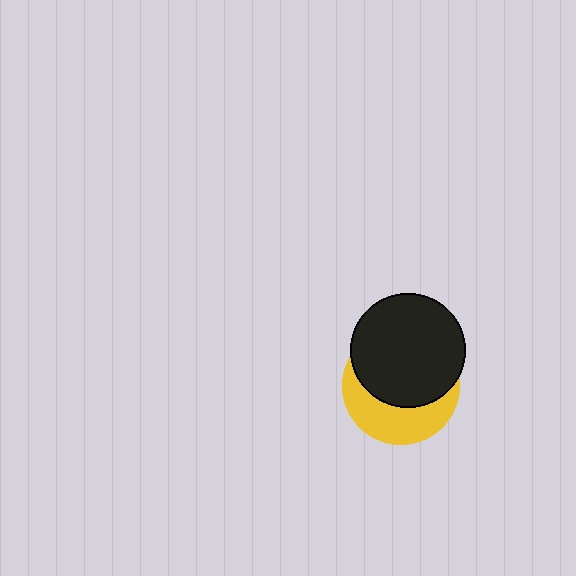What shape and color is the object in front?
The object in front is a black circle.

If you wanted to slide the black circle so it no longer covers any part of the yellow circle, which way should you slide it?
Slide it up — that is the most direct way to separate the two shapes.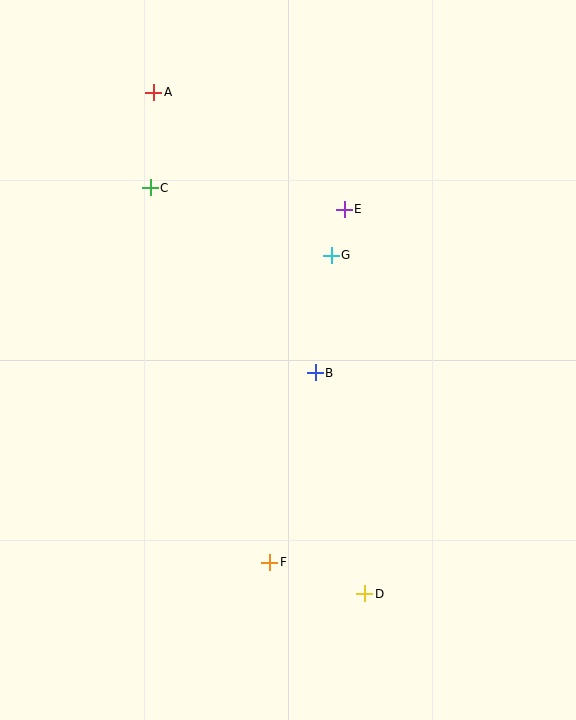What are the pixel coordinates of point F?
Point F is at (270, 562).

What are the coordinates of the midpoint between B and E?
The midpoint between B and E is at (330, 291).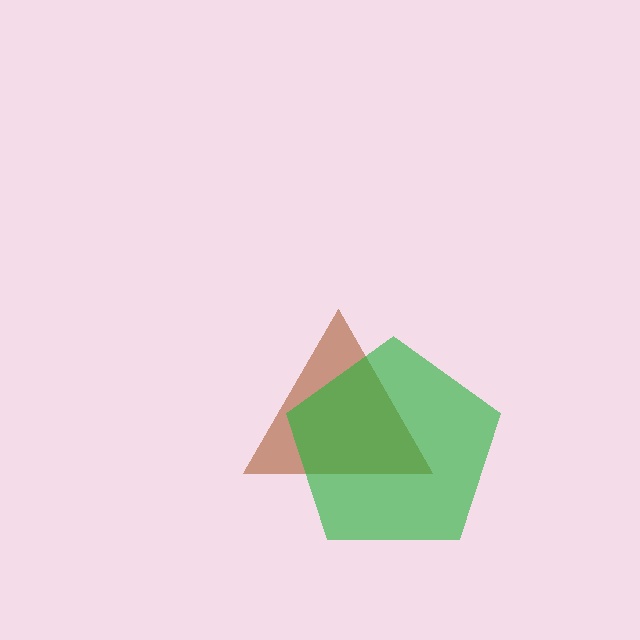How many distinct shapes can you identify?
There are 2 distinct shapes: a brown triangle, a green pentagon.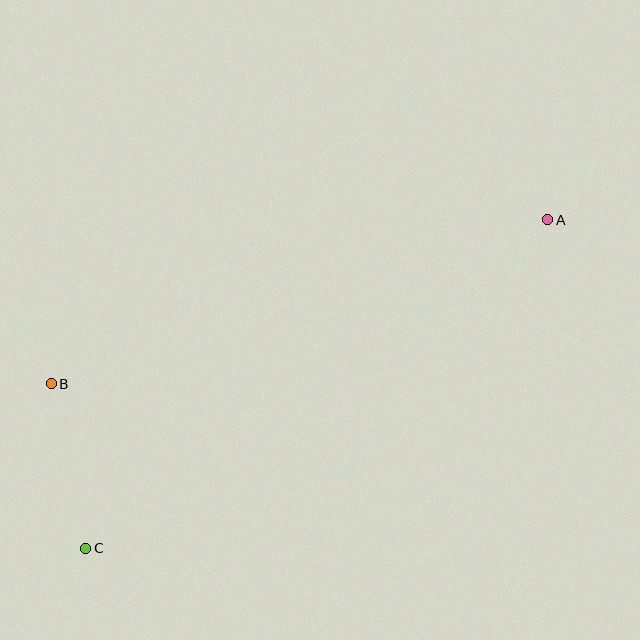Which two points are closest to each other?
Points B and C are closest to each other.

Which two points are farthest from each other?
Points A and C are farthest from each other.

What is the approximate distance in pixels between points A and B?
The distance between A and B is approximately 523 pixels.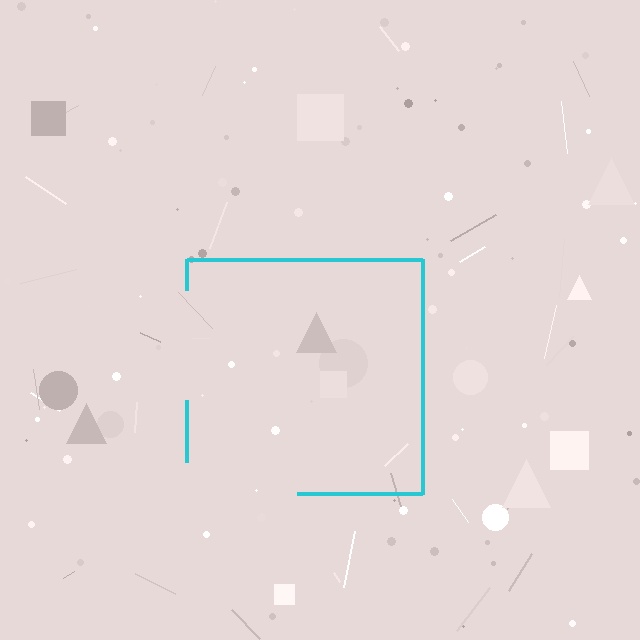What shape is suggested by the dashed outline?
The dashed outline suggests a square.